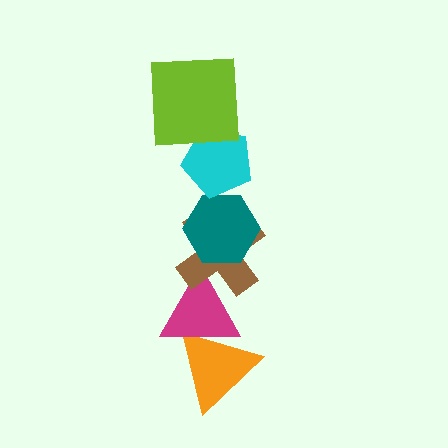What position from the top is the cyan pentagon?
The cyan pentagon is 2nd from the top.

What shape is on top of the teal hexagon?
The cyan pentagon is on top of the teal hexagon.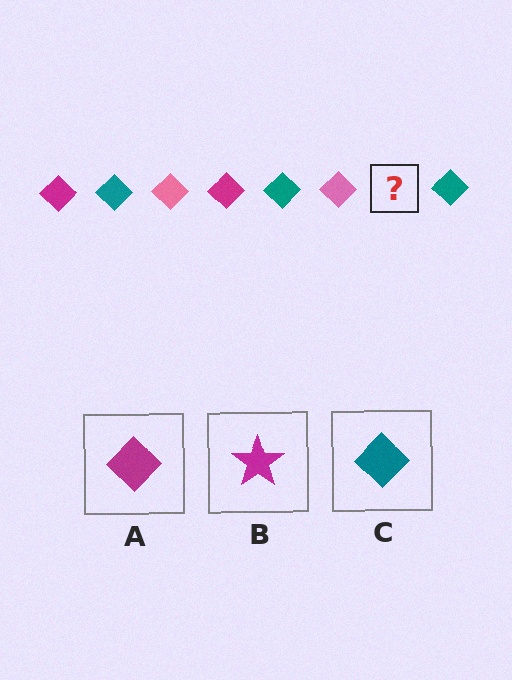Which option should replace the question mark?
Option A.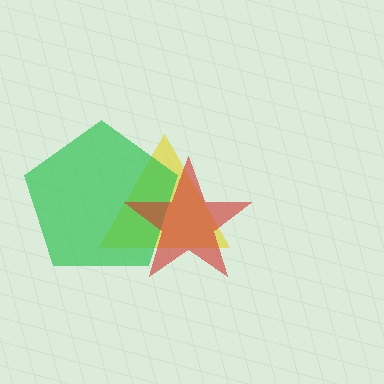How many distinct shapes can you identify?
There are 3 distinct shapes: a yellow triangle, a green pentagon, a red star.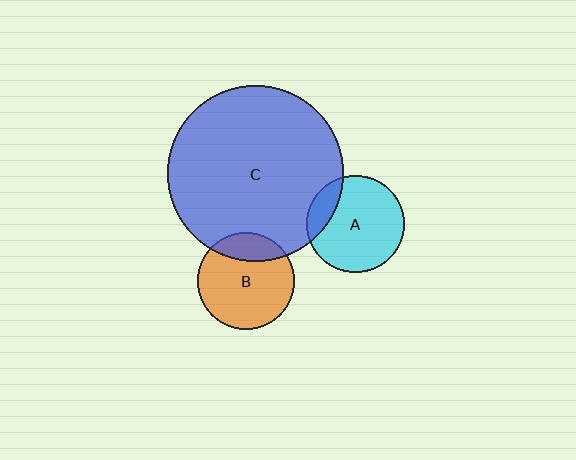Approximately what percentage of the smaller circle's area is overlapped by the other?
Approximately 15%.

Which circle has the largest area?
Circle C (blue).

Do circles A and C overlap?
Yes.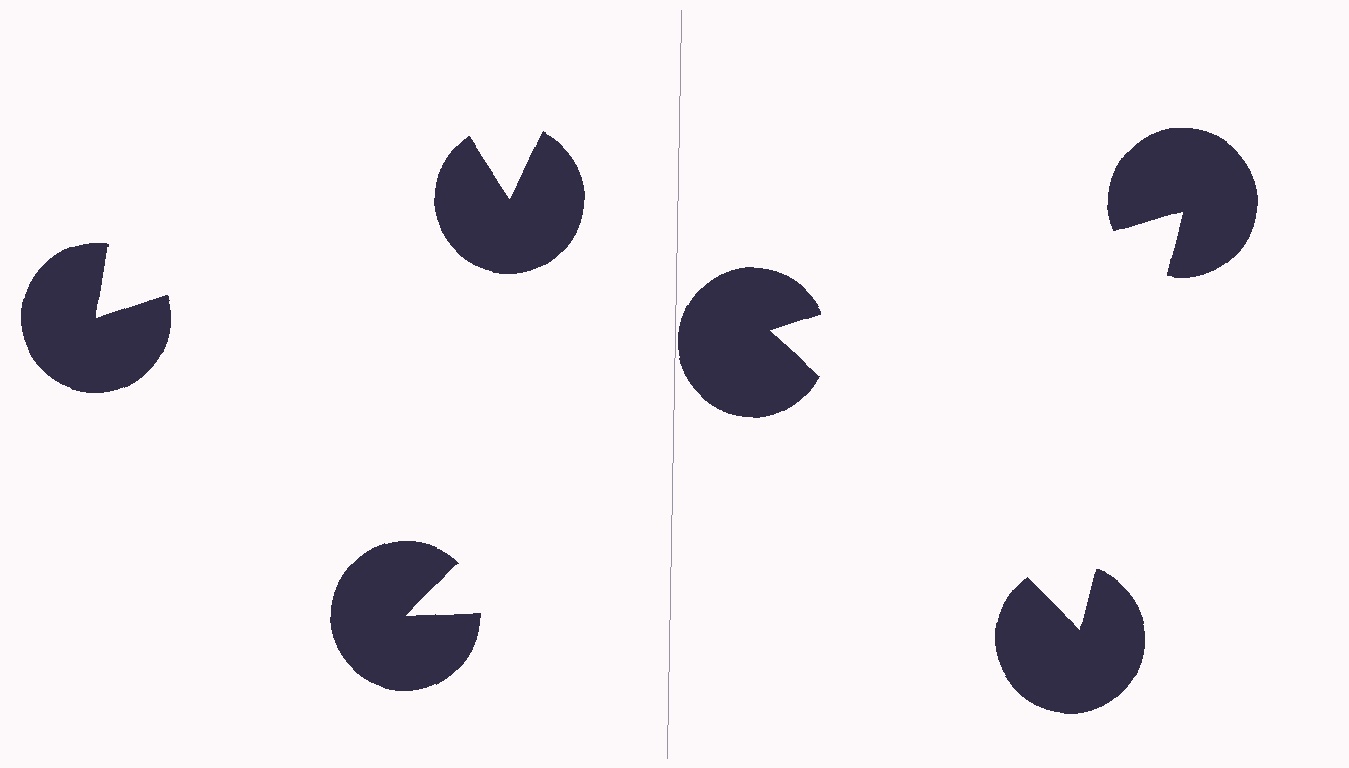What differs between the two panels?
The pac-man discs are positioned identically on both sides; only the wedge orientations differ. On the right they align to a triangle; on the left they are misaligned.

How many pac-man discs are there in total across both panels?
6 — 3 on each side.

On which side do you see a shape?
An illusory triangle appears on the right side. On the left side the wedge cuts are rotated, so no coherent shape forms.